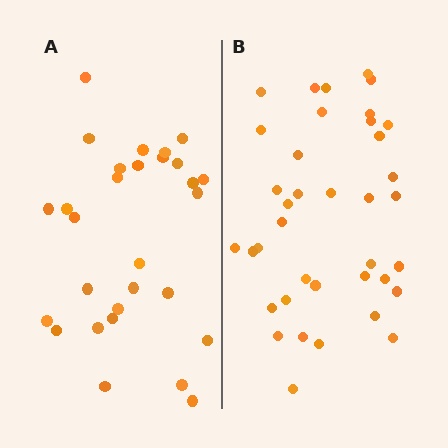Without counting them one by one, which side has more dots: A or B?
Region B (the right region) has more dots.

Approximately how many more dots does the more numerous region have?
Region B has roughly 8 or so more dots than region A.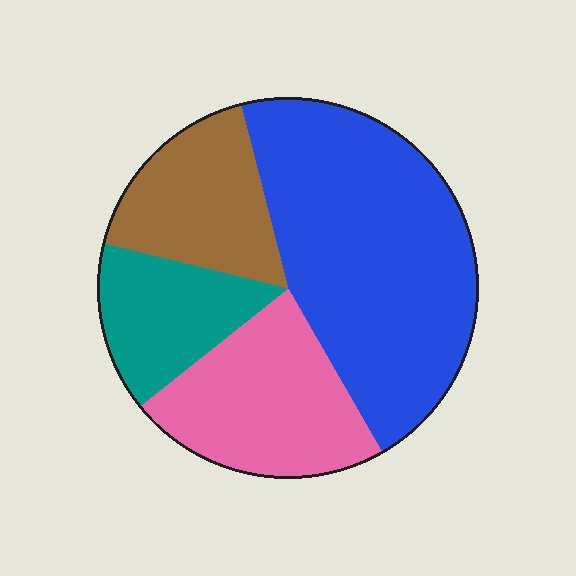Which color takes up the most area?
Blue, at roughly 45%.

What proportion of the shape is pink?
Pink takes up about one quarter (1/4) of the shape.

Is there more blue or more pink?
Blue.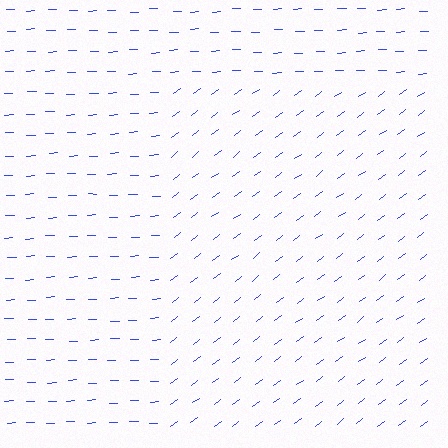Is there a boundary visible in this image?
Yes, there is a texture boundary formed by a change in line orientation.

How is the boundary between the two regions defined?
The boundary is defined purely by a change in line orientation (approximately 34 degrees difference). All lines are the same color and thickness.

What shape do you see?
I see a rectangle.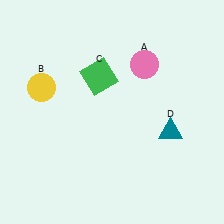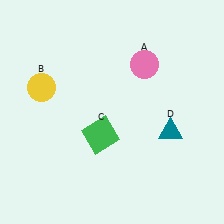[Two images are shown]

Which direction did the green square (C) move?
The green square (C) moved down.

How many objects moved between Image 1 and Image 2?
1 object moved between the two images.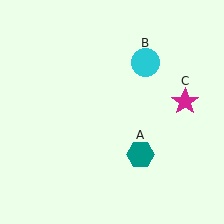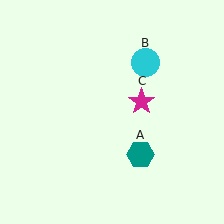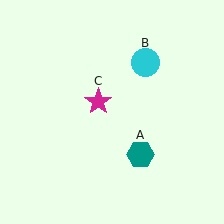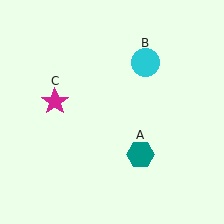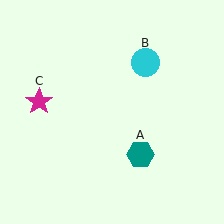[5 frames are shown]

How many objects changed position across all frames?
1 object changed position: magenta star (object C).